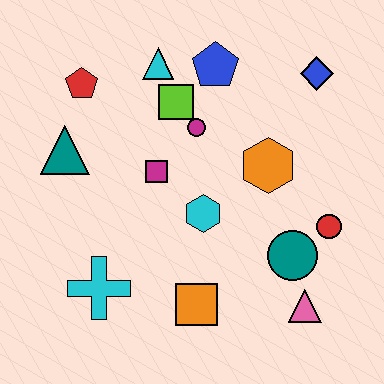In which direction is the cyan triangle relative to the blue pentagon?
The cyan triangle is to the left of the blue pentagon.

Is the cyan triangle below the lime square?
No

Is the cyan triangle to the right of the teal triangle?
Yes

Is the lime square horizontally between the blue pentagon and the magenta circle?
No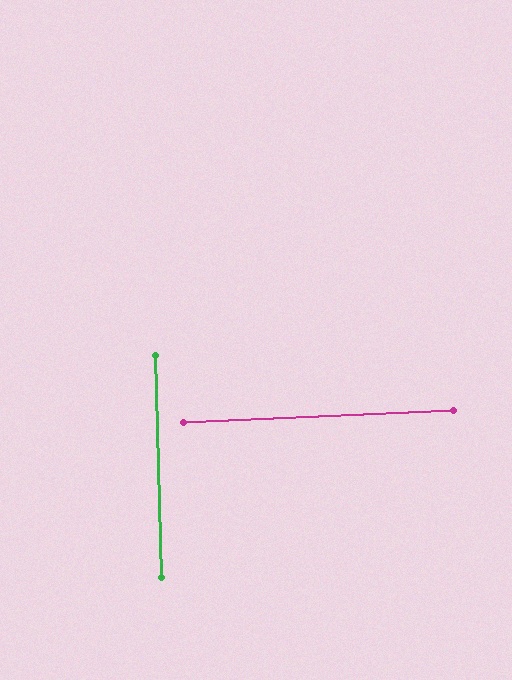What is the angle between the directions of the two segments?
Approximately 89 degrees.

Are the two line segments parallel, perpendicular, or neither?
Perpendicular — they meet at approximately 89°.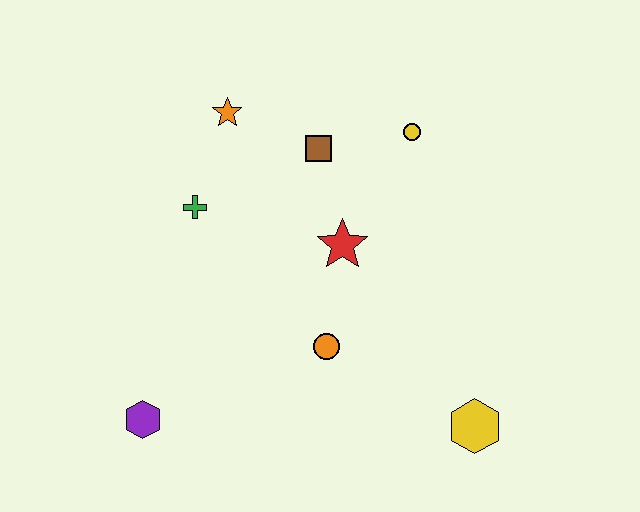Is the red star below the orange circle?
No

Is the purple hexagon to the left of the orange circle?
Yes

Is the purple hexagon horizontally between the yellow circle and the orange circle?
No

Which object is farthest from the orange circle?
The orange star is farthest from the orange circle.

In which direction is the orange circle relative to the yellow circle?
The orange circle is below the yellow circle.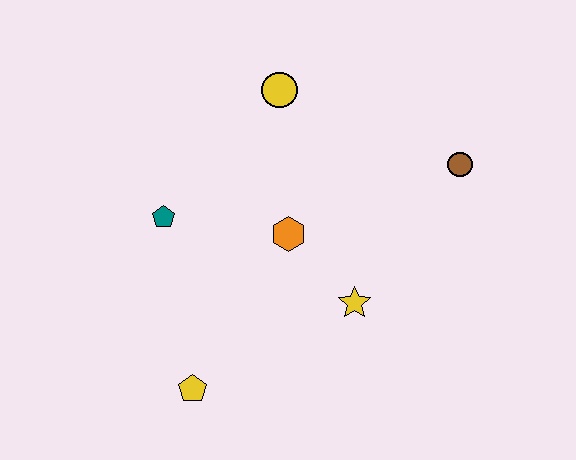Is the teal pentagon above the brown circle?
No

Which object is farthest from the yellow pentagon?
The brown circle is farthest from the yellow pentagon.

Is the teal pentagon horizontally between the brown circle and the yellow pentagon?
No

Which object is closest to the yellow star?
The orange hexagon is closest to the yellow star.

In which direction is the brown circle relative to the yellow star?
The brown circle is above the yellow star.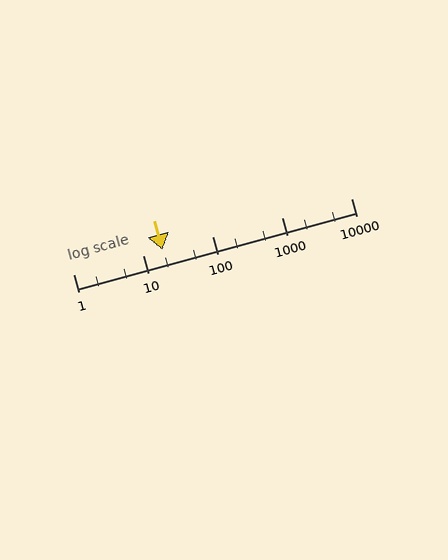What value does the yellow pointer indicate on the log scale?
The pointer indicates approximately 19.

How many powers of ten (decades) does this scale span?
The scale spans 4 decades, from 1 to 10000.